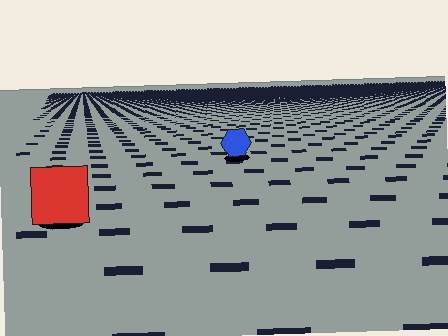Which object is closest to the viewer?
The red square is closest. The texture marks near it are larger and more spread out.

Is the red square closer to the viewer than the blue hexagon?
Yes. The red square is closer — you can tell from the texture gradient: the ground texture is coarser near it.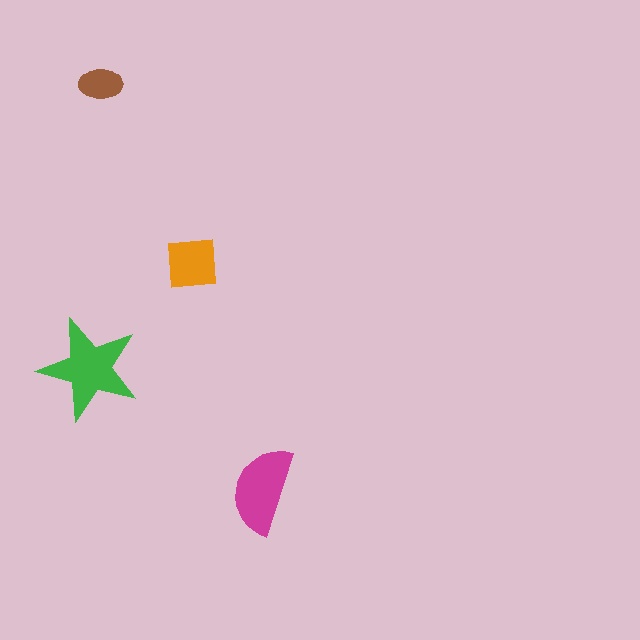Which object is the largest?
The green star.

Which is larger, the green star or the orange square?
The green star.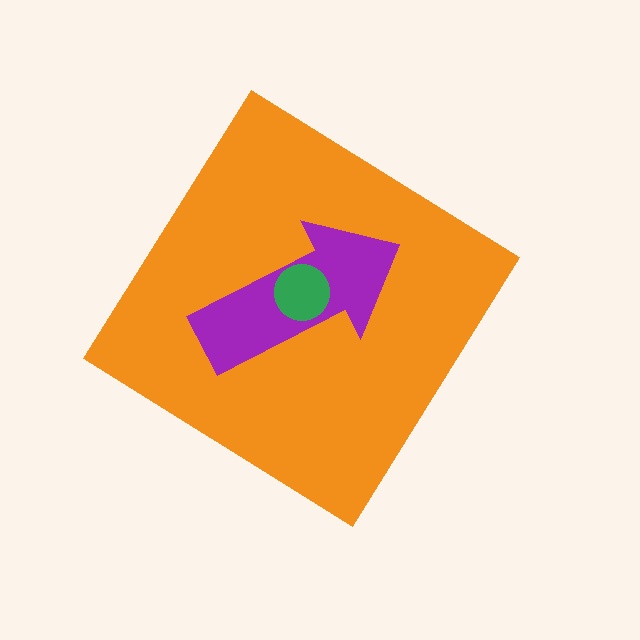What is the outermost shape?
The orange diamond.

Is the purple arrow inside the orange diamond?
Yes.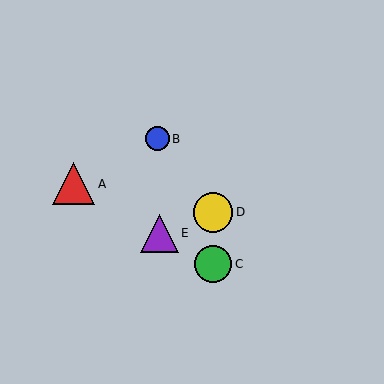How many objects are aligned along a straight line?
3 objects (A, C, E) are aligned along a straight line.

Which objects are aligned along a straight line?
Objects A, C, E are aligned along a straight line.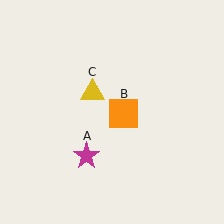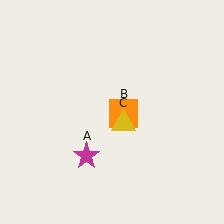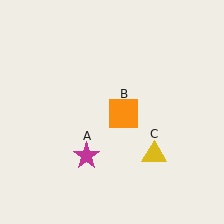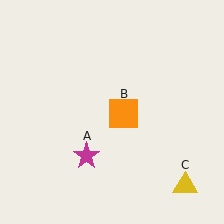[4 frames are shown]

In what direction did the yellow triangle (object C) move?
The yellow triangle (object C) moved down and to the right.